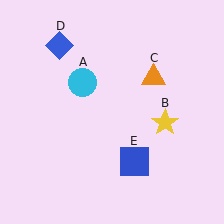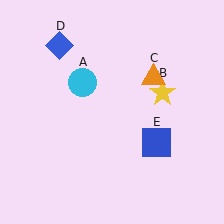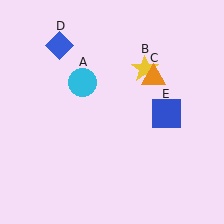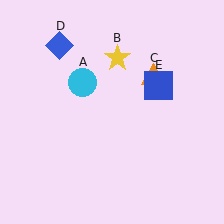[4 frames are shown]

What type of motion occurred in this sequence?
The yellow star (object B), blue square (object E) rotated counterclockwise around the center of the scene.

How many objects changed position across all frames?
2 objects changed position: yellow star (object B), blue square (object E).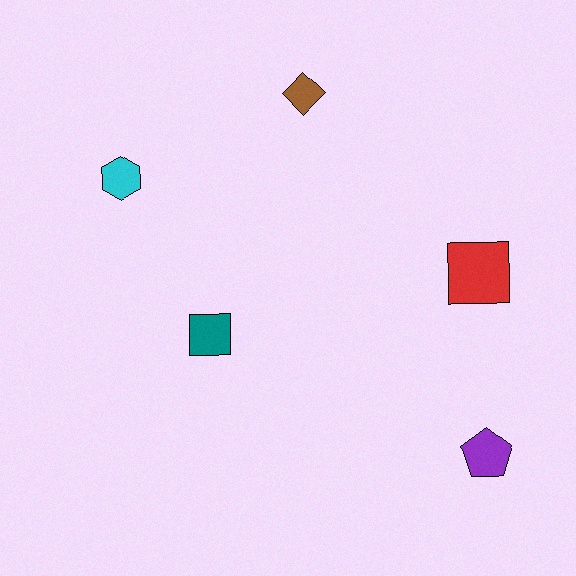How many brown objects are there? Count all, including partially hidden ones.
There is 1 brown object.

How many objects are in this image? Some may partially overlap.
There are 5 objects.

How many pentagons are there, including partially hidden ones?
There is 1 pentagon.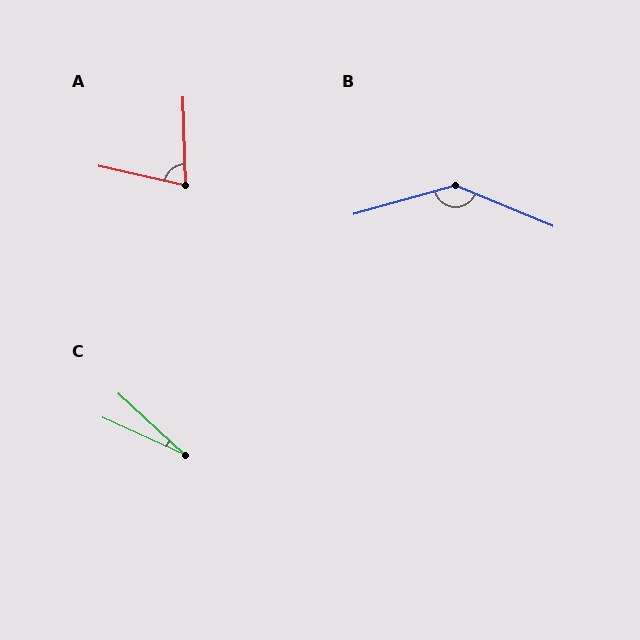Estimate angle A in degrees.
Approximately 76 degrees.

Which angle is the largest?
B, at approximately 141 degrees.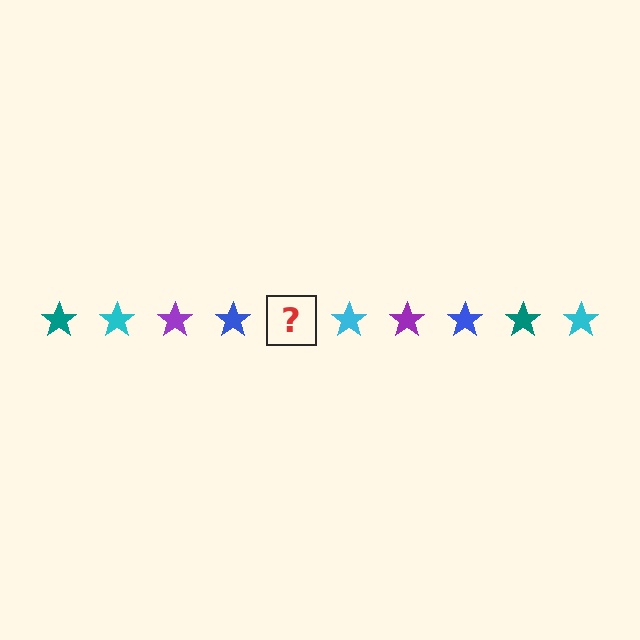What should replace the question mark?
The question mark should be replaced with a teal star.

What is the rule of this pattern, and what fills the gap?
The rule is that the pattern cycles through teal, cyan, purple, blue stars. The gap should be filled with a teal star.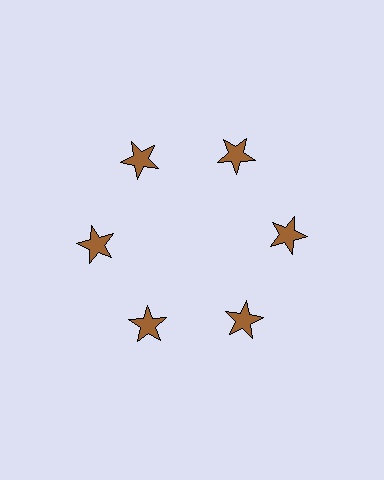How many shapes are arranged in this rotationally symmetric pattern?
There are 6 shapes, arranged in 6 groups of 1.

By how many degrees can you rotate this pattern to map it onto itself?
The pattern maps onto itself every 60 degrees of rotation.